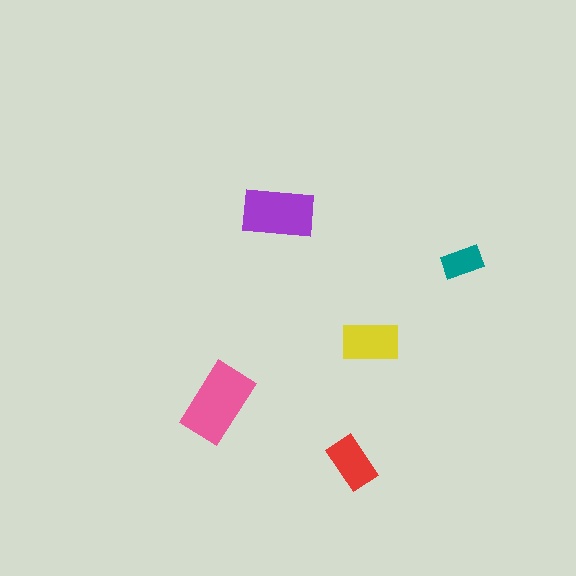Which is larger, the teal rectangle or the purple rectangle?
The purple one.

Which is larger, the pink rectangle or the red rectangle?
The pink one.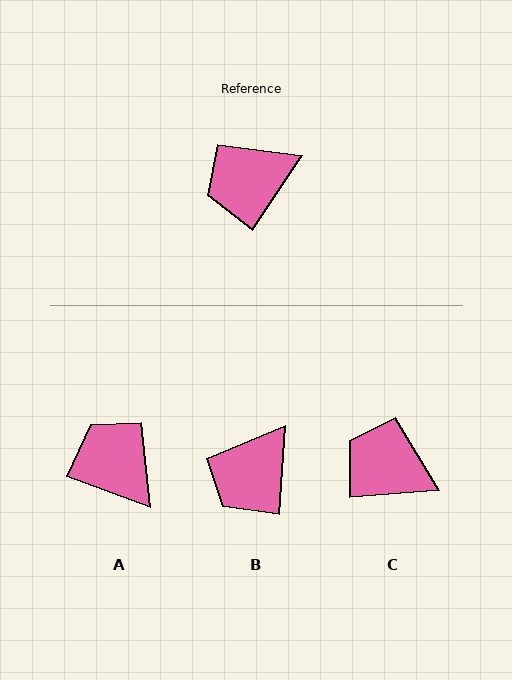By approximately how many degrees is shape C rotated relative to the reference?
Approximately 52 degrees clockwise.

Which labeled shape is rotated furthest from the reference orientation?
A, about 77 degrees away.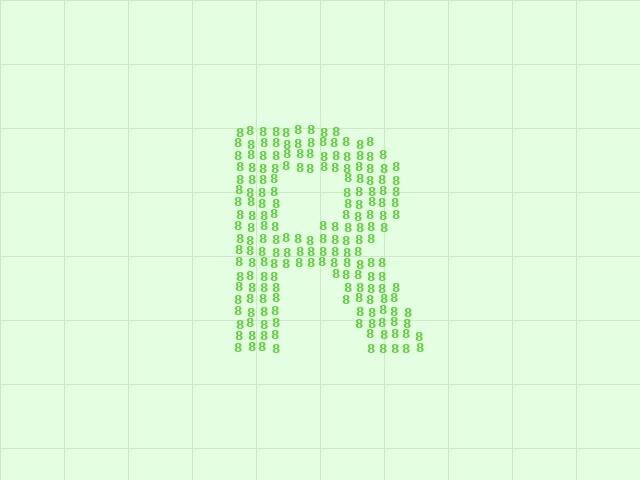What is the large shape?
The large shape is the letter R.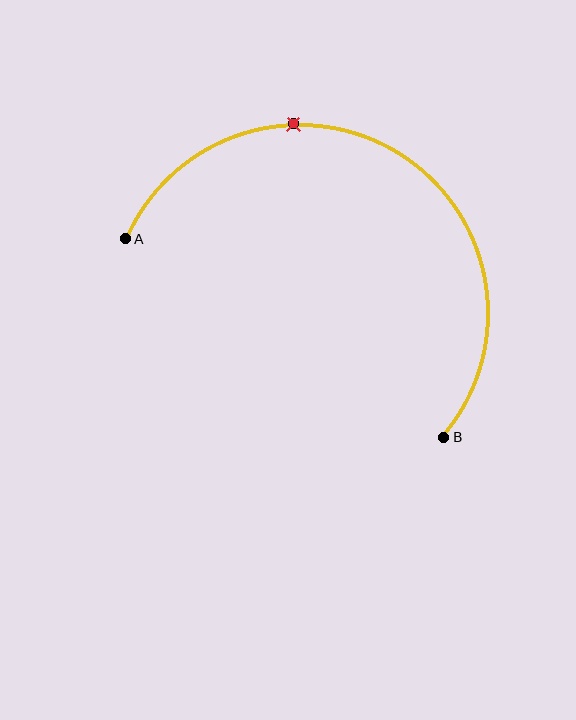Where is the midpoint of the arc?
The arc midpoint is the point on the curve farthest from the straight line joining A and B. It sits above that line.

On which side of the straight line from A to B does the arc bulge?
The arc bulges above the straight line connecting A and B.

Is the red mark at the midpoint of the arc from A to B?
No. The red mark lies on the arc but is closer to endpoint A. The arc midpoint would be at the point on the curve equidistant along the arc from both A and B.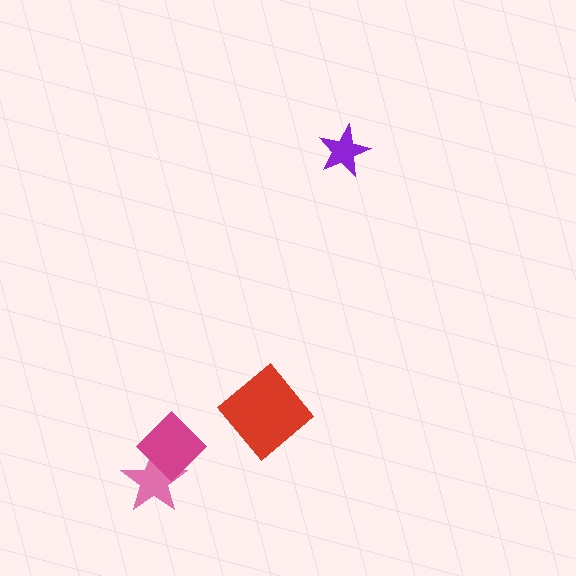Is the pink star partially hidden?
Yes, it is partially covered by another shape.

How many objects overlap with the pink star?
1 object overlaps with the pink star.